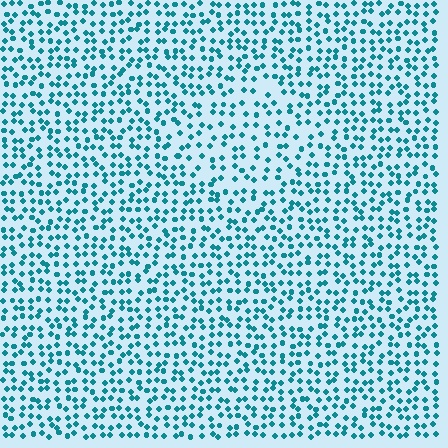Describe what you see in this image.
The image contains small teal elements arranged at two different densities. A diamond-shaped region is visible where the elements are less densely packed than the surrounding area.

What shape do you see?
I see a diamond.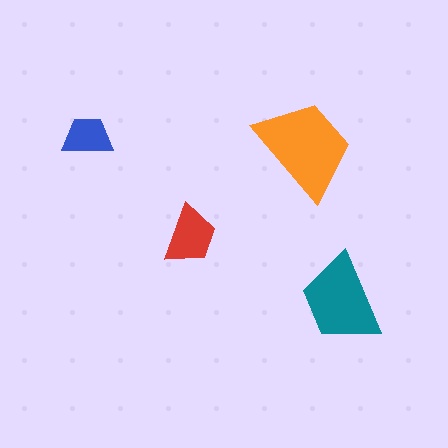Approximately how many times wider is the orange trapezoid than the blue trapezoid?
About 2 times wider.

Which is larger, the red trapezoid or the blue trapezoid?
The red one.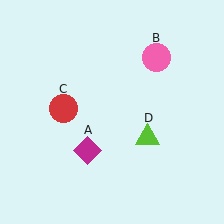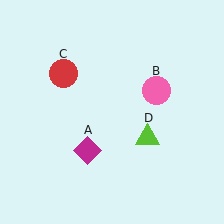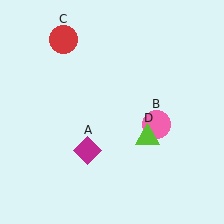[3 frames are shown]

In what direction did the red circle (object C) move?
The red circle (object C) moved up.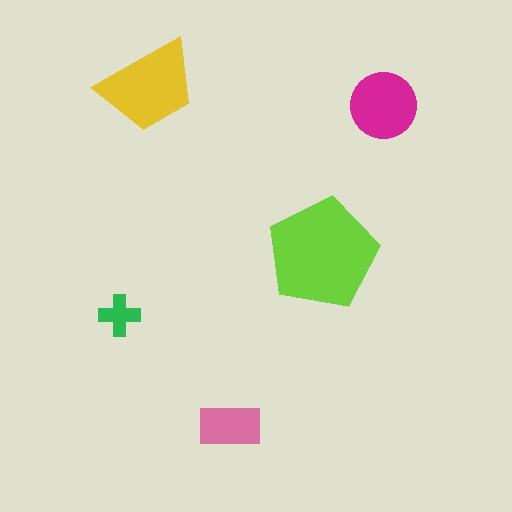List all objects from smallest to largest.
The green cross, the pink rectangle, the magenta circle, the yellow trapezoid, the lime pentagon.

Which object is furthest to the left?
The green cross is leftmost.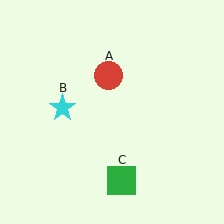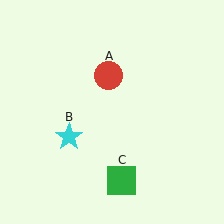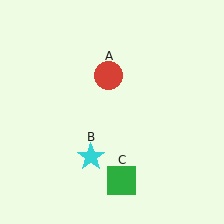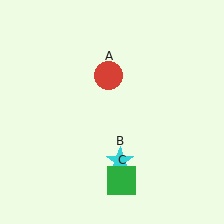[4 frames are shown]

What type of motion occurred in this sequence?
The cyan star (object B) rotated counterclockwise around the center of the scene.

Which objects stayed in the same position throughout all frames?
Red circle (object A) and green square (object C) remained stationary.